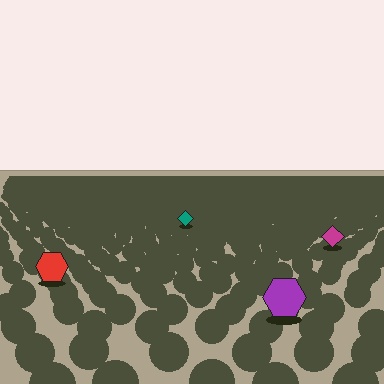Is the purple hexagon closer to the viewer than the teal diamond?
Yes. The purple hexagon is closer — you can tell from the texture gradient: the ground texture is coarser near it.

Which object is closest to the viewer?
The purple hexagon is closest. The texture marks near it are larger and more spread out.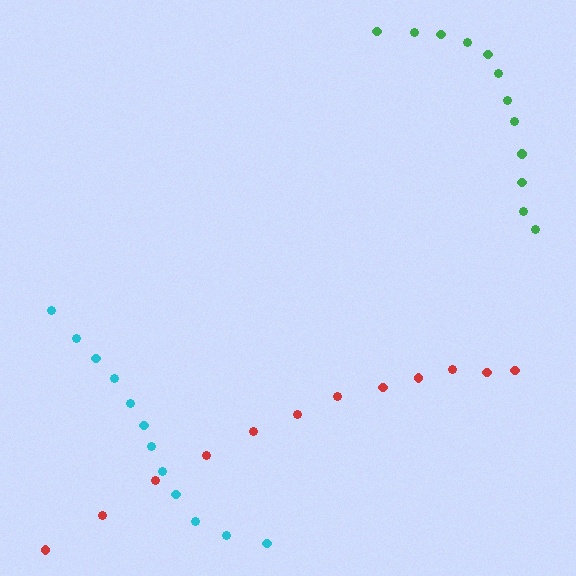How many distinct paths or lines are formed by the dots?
There are 3 distinct paths.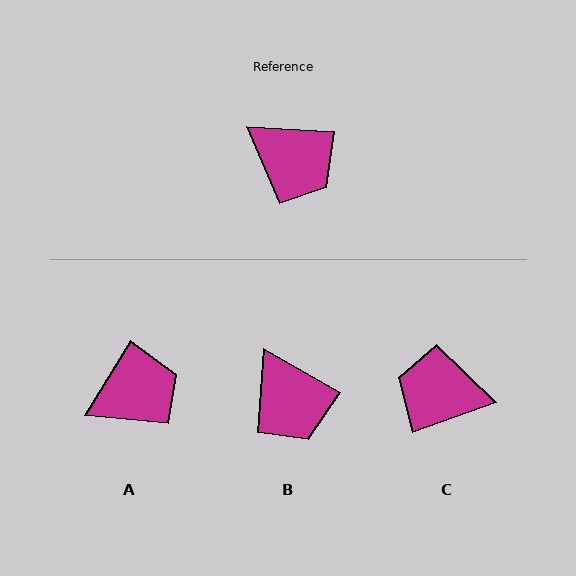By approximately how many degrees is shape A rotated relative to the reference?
Approximately 62 degrees counter-clockwise.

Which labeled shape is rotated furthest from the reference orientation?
C, about 157 degrees away.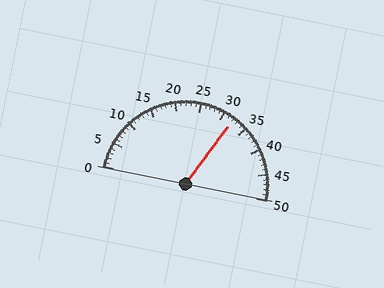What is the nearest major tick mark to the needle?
The nearest major tick mark is 30.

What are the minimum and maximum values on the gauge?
The gauge ranges from 0 to 50.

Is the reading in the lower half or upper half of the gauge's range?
The reading is in the upper half of the range (0 to 50).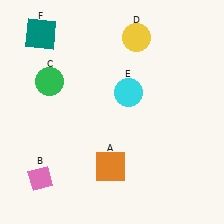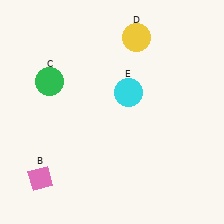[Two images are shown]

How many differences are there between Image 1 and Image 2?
There are 2 differences between the two images.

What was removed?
The orange square (A), the teal square (F) were removed in Image 2.